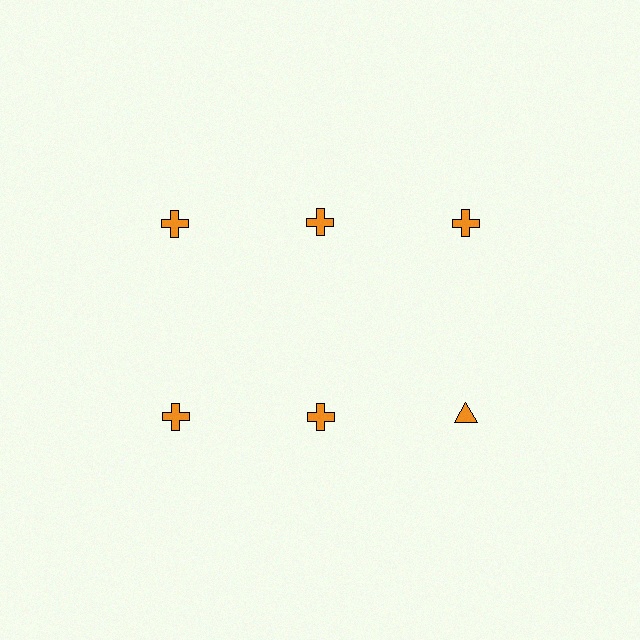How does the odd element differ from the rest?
It has a different shape: triangle instead of cross.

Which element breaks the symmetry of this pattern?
The orange triangle in the second row, center column breaks the symmetry. All other shapes are orange crosses.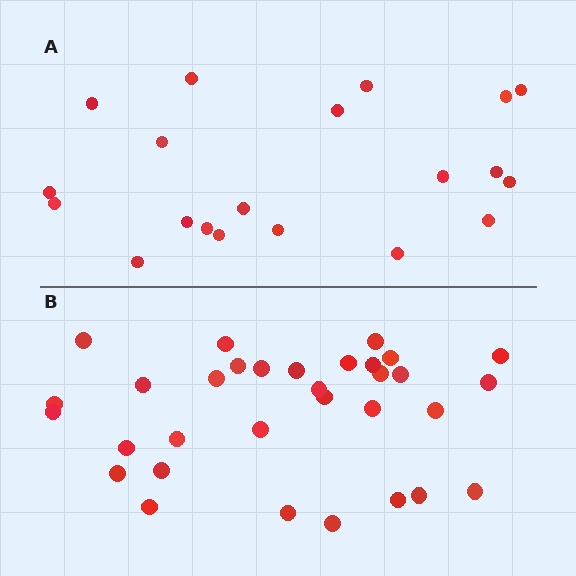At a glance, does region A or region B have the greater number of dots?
Region B (the bottom region) has more dots.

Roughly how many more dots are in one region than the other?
Region B has roughly 12 or so more dots than region A.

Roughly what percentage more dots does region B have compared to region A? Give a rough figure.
About 60% more.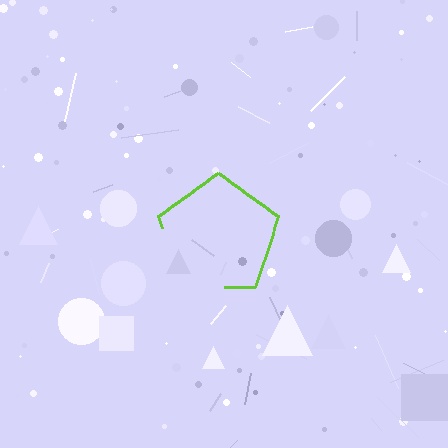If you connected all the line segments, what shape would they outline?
They would outline a pentagon.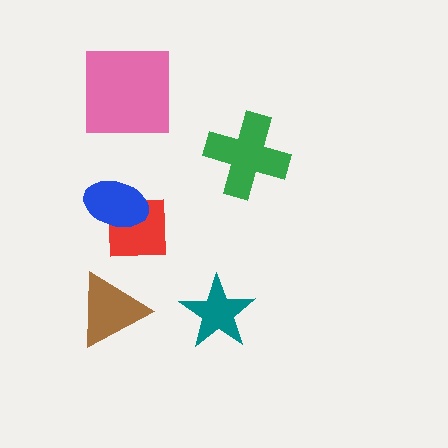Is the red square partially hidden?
Yes, it is partially covered by another shape.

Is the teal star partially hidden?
No, no other shape covers it.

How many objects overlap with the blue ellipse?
1 object overlaps with the blue ellipse.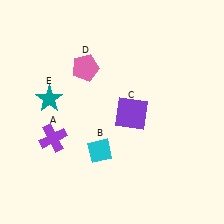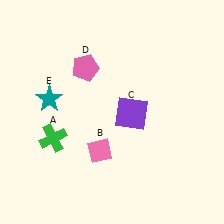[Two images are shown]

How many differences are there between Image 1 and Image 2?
There are 2 differences between the two images.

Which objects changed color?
A changed from purple to green. B changed from cyan to pink.